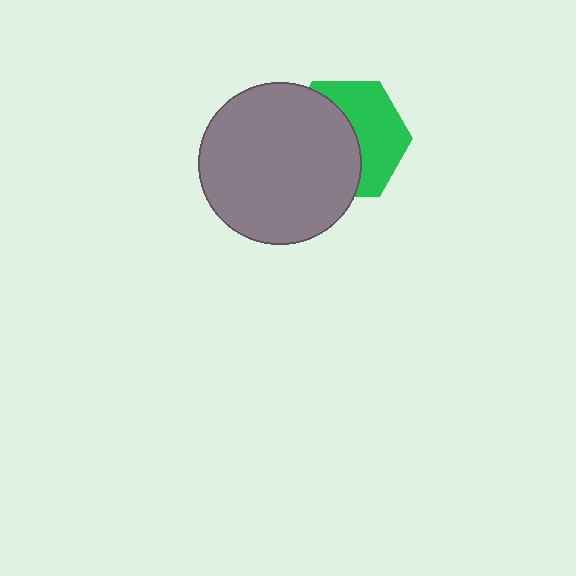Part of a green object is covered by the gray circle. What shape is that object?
It is a hexagon.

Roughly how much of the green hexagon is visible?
About half of it is visible (roughly 47%).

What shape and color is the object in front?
The object in front is a gray circle.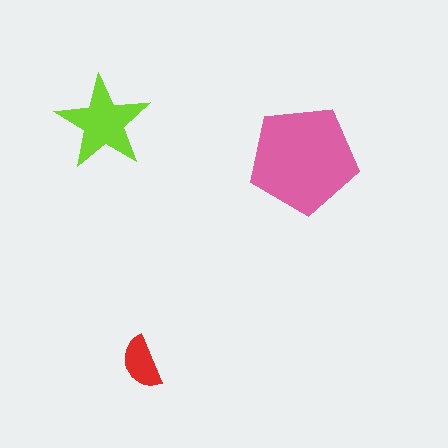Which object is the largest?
The pink pentagon.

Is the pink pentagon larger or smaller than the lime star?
Larger.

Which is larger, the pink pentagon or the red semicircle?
The pink pentagon.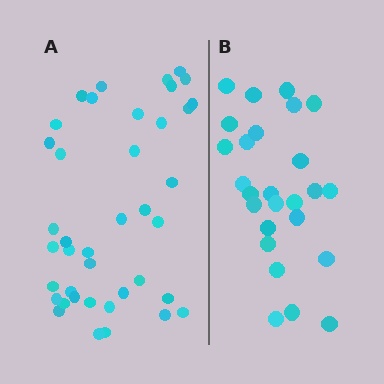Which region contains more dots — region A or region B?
Region A (the left region) has more dots.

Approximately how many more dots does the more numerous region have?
Region A has approximately 15 more dots than region B.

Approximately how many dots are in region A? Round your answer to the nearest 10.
About 40 dots.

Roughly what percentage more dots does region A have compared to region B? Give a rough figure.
About 55% more.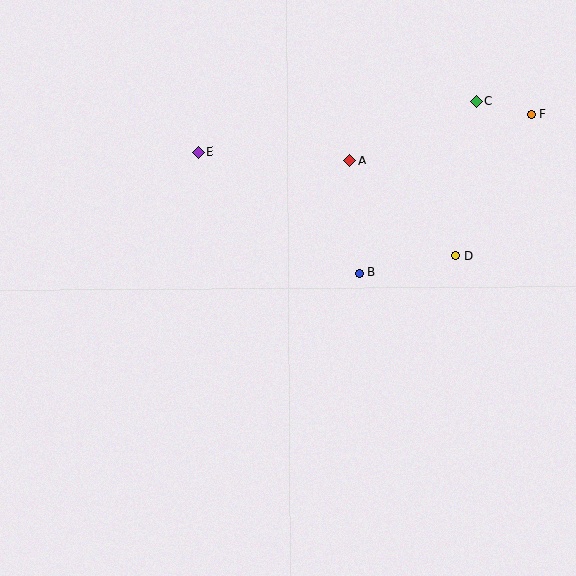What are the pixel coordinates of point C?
Point C is at (476, 101).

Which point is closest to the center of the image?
Point B at (359, 273) is closest to the center.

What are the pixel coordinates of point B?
Point B is at (359, 273).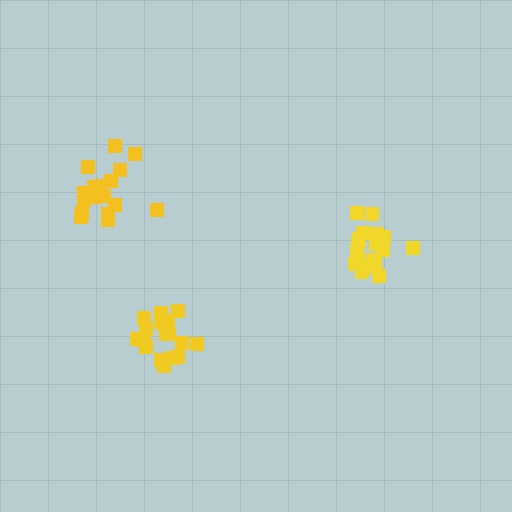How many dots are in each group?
Group 1: 19 dots, Group 2: 19 dots, Group 3: 18 dots (56 total).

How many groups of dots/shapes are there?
There are 3 groups.